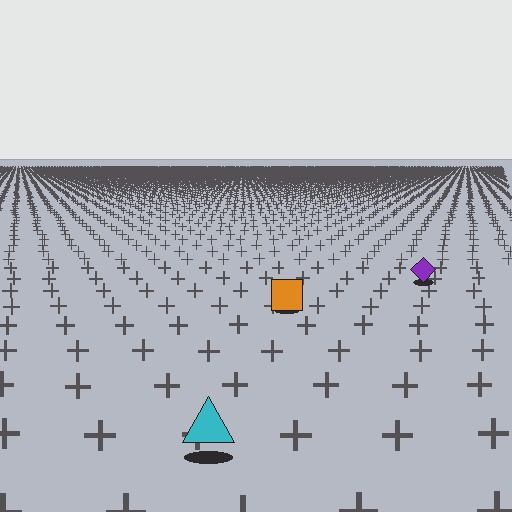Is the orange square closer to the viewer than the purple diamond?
Yes. The orange square is closer — you can tell from the texture gradient: the ground texture is coarser near it.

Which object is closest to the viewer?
The cyan triangle is closest. The texture marks near it are larger and more spread out.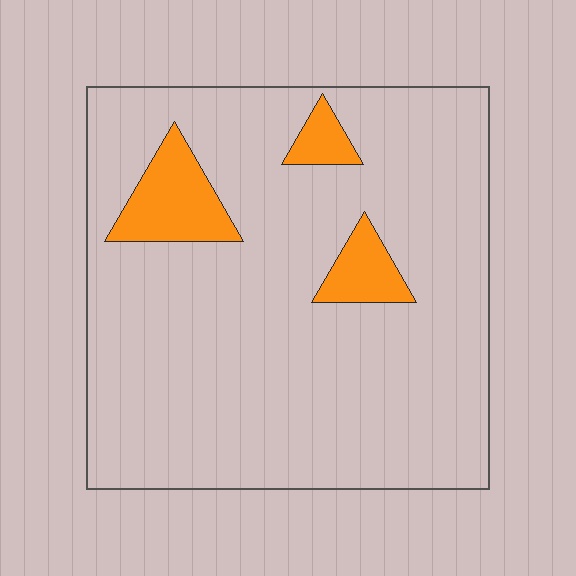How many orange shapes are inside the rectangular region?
3.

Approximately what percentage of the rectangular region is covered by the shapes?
Approximately 10%.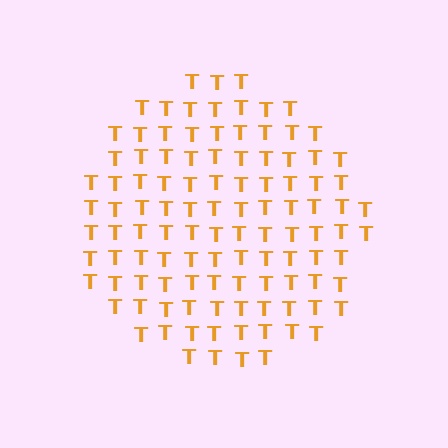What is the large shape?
The large shape is a circle.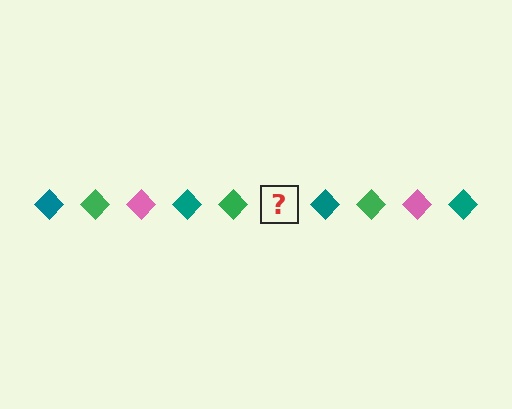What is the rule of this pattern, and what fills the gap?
The rule is that the pattern cycles through teal, green, pink diamonds. The gap should be filled with a pink diamond.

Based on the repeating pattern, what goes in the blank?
The blank should be a pink diamond.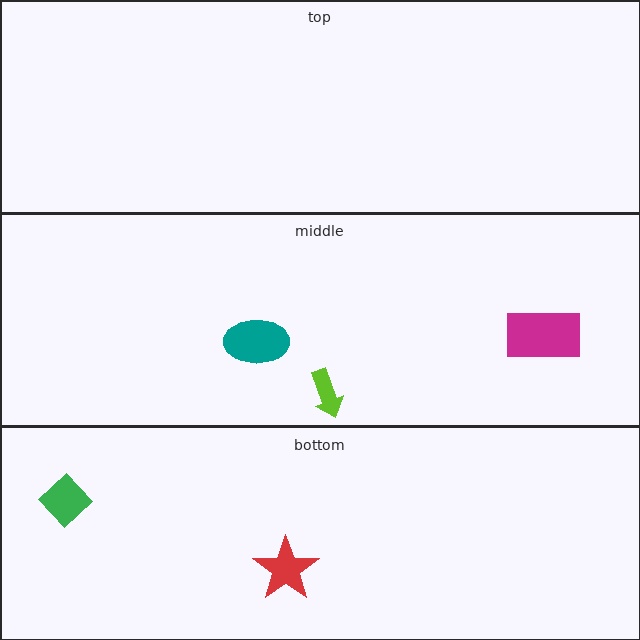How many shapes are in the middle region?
3.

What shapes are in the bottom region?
The red star, the green diamond.